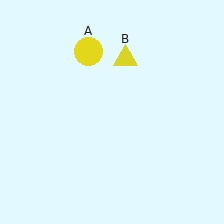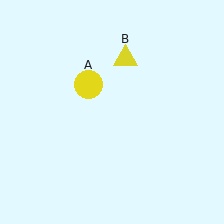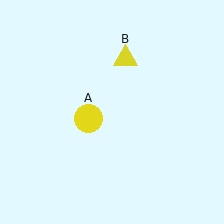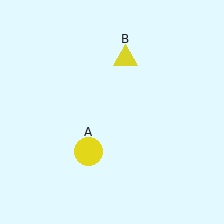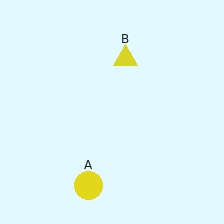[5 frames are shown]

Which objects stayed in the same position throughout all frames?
Yellow triangle (object B) remained stationary.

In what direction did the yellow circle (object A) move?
The yellow circle (object A) moved down.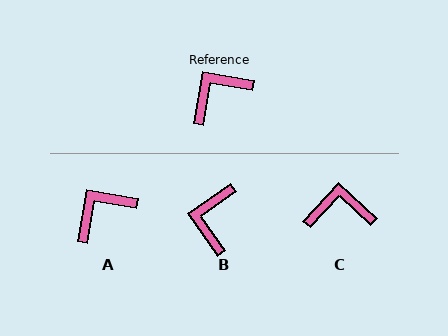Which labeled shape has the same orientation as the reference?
A.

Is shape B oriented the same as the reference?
No, it is off by about 45 degrees.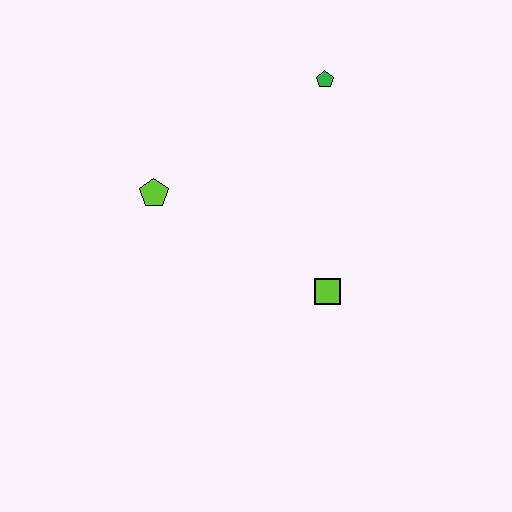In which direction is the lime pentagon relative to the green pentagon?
The lime pentagon is to the left of the green pentagon.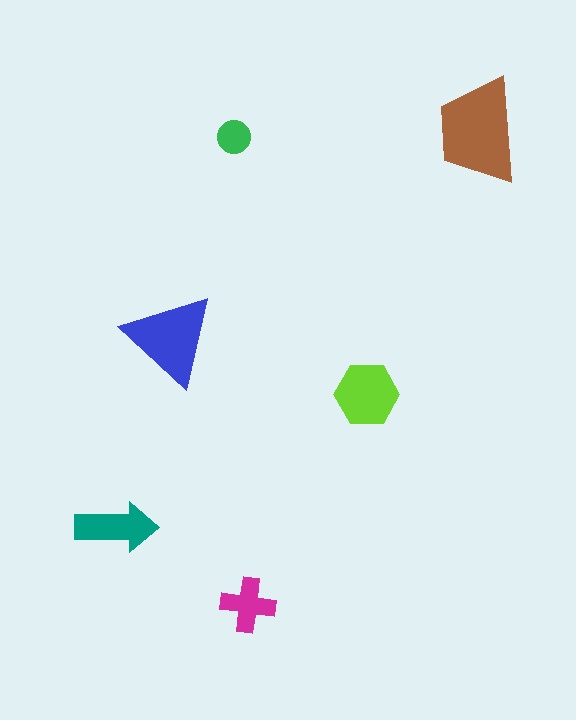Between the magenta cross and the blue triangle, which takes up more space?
The blue triangle.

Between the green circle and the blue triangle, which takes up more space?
The blue triangle.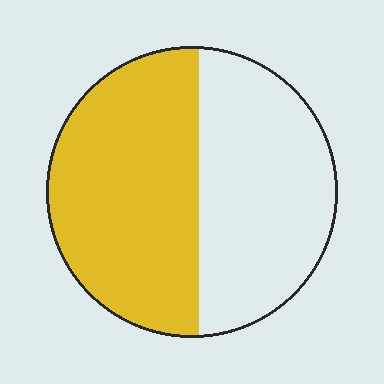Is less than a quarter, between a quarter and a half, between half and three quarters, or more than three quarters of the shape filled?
Between half and three quarters.